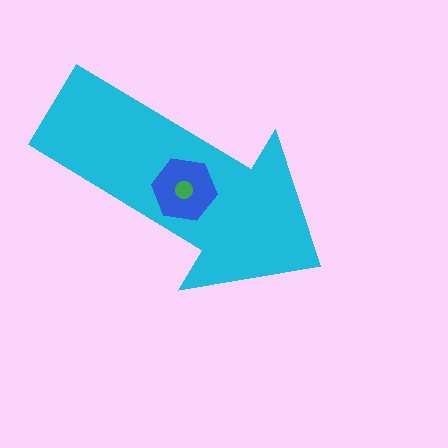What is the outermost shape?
The cyan arrow.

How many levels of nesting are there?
3.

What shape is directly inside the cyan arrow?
The blue hexagon.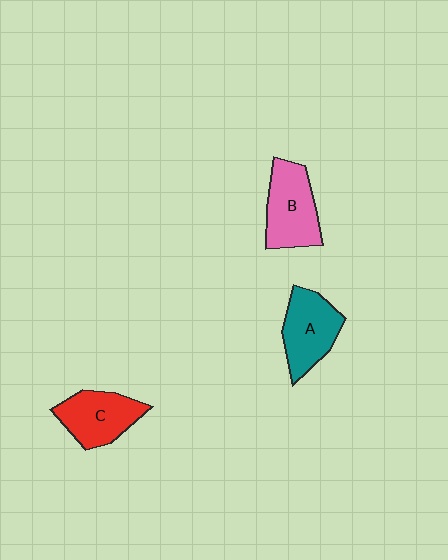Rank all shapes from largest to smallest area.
From largest to smallest: B (pink), A (teal), C (red).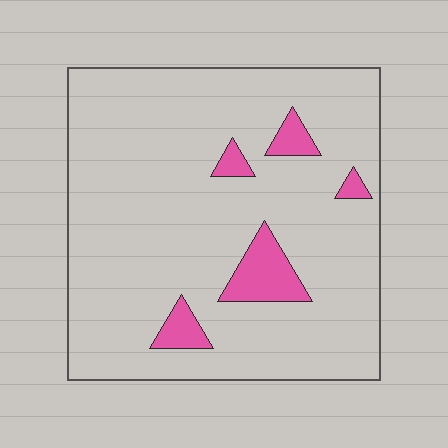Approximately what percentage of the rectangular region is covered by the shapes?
Approximately 10%.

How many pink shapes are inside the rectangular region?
5.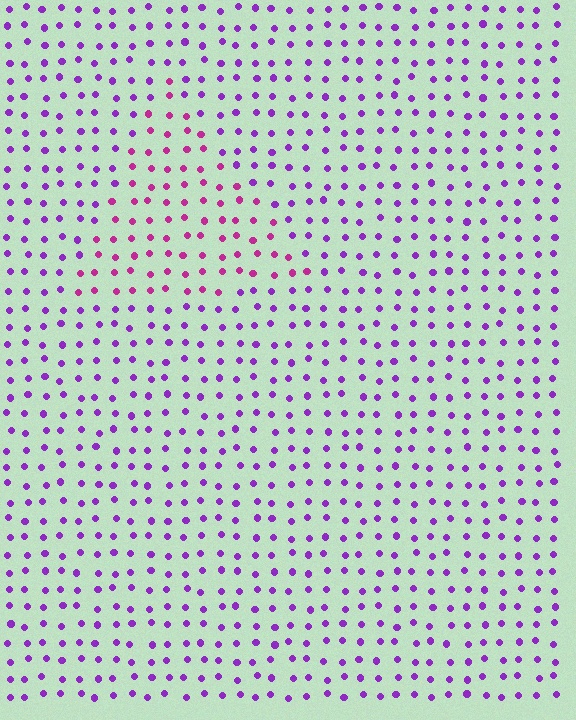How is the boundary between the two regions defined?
The boundary is defined purely by a slight shift in hue (about 37 degrees). Spacing, size, and orientation are identical on both sides.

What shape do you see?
I see a triangle.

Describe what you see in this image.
The image is filled with small purple elements in a uniform arrangement. A triangle-shaped region is visible where the elements are tinted to a slightly different hue, forming a subtle color boundary.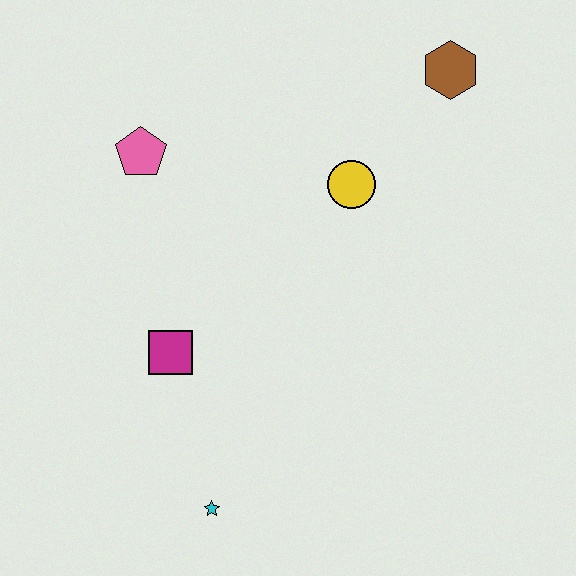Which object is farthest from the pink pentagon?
The cyan star is farthest from the pink pentagon.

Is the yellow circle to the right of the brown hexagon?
No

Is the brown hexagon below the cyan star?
No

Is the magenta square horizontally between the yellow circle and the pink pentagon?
Yes